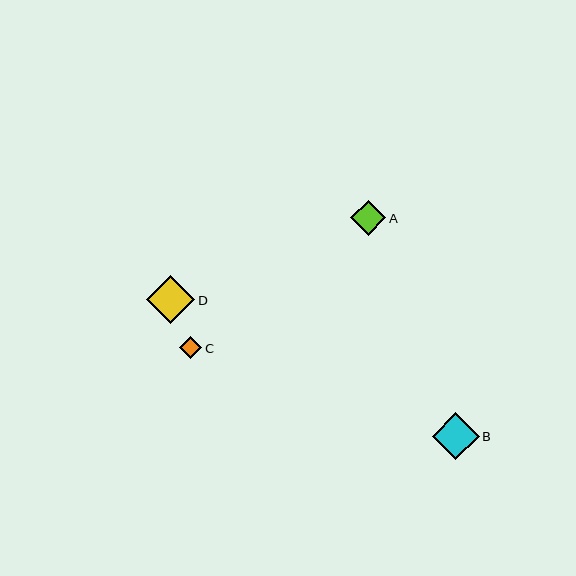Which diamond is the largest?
Diamond D is the largest with a size of approximately 48 pixels.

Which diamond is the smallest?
Diamond C is the smallest with a size of approximately 23 pixels.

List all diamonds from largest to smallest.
From largest to smallest: D, B, A, C.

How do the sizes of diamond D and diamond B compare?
Diamond D and diamond B are approximately the same size.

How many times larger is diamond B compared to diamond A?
Diamond B is approximately 1.3 times the size of diamond A.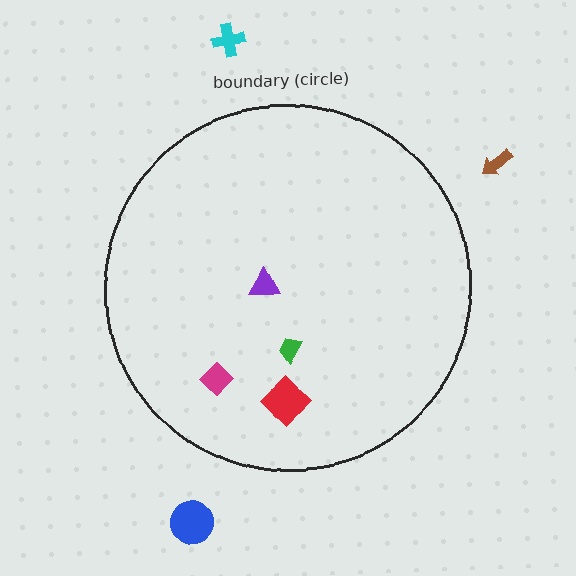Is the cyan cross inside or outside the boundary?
Outside.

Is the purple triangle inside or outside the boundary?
Inside.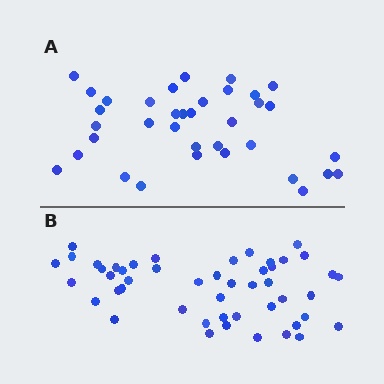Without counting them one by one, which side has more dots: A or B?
Region B (the bottom region) has more dots.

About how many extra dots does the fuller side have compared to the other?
Region B has roughly 12 or so more dots than region A.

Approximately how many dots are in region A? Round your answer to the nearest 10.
About 40 dots. (The exact count is 36, which rounds to 40.)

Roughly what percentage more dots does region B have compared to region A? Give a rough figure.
About 35% more.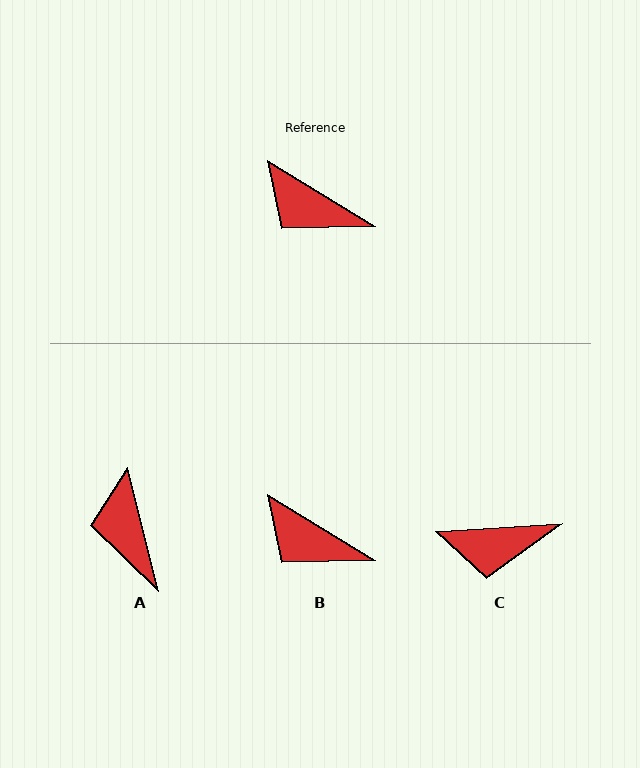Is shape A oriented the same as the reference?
No, it is off by about 45 degrees.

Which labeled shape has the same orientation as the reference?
B.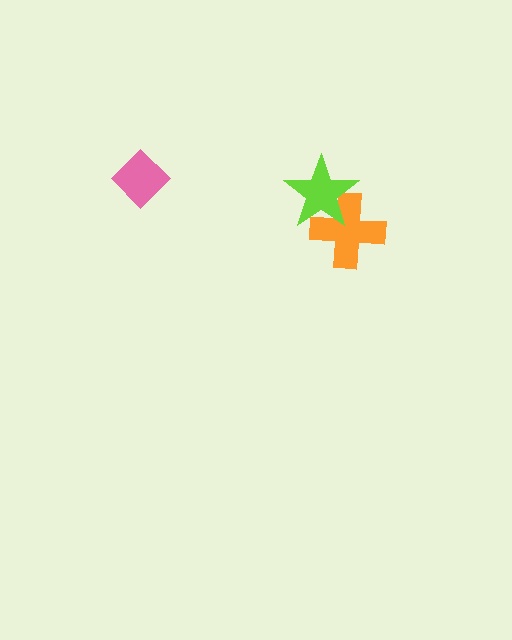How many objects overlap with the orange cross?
1 object overlaps with the orange cross.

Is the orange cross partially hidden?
Yes, it is partially covered by another shape.